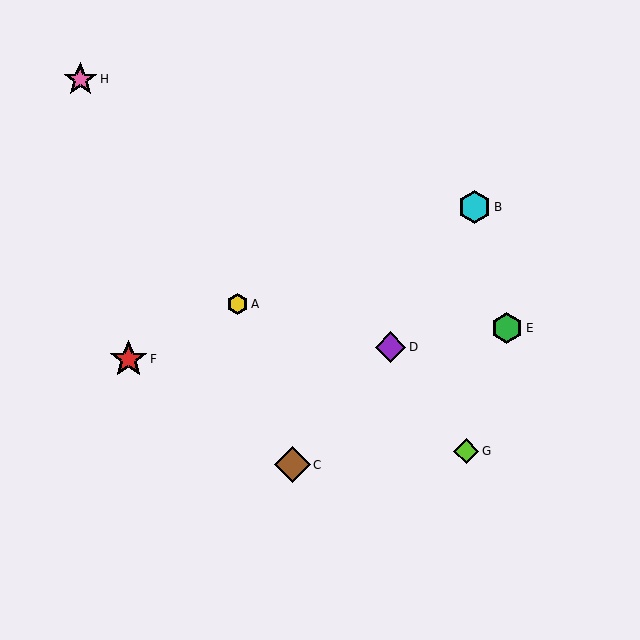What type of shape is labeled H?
Shape H is a pink star.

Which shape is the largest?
The red star (labeled F) is the largest.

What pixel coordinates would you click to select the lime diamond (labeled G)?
Click at (466, 451) to select the lime diamond G.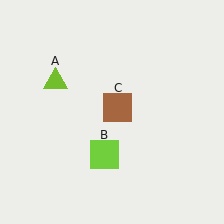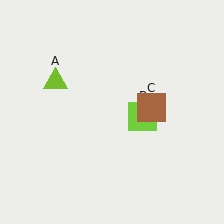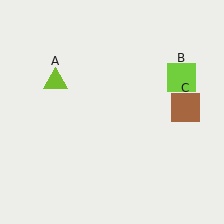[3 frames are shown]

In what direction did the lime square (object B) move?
The lime square (object B) moved up and to the right.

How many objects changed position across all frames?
2 objects changed position: lime square (object B), brown square (object C).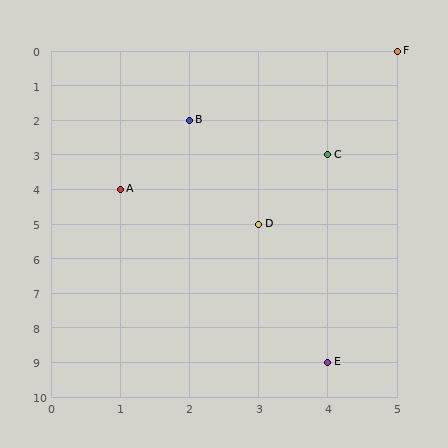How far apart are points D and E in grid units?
Points D and E are 1 column and 4 rows apart (about 4.1 grid units diagonally).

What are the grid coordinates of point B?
Point B is at grid coordinates (2, 2).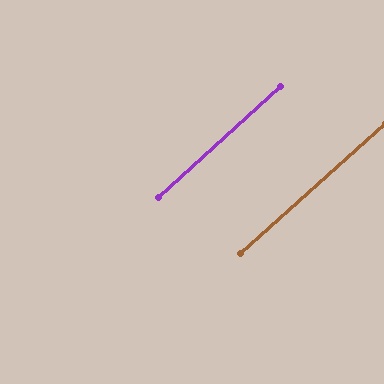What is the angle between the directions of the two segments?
Approximately 0 degrees.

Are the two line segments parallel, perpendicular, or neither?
Parallel — their directions differ by only 0.2°.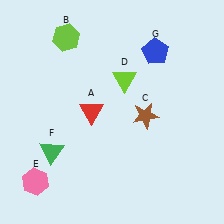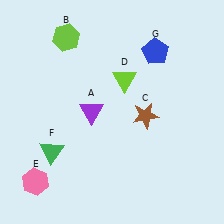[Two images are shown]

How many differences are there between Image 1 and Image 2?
There is 1 difference between the two images.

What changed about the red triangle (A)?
In Image 1, A is red. In Image 2, it changed to purple.